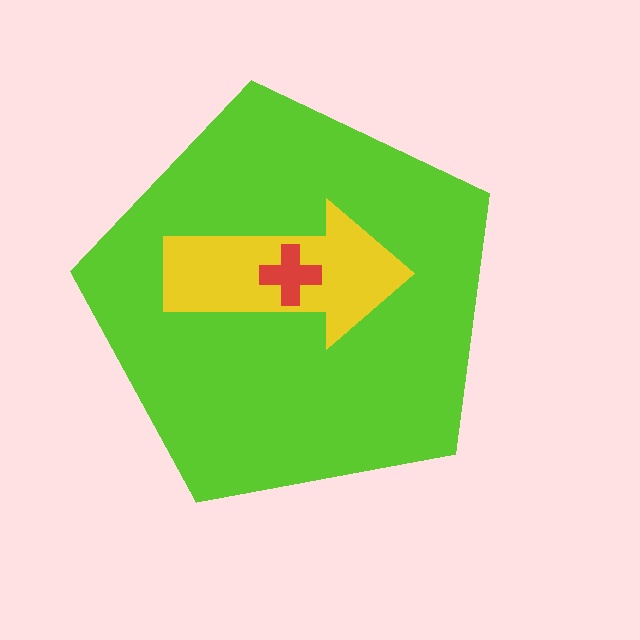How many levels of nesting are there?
3.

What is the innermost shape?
The red cross.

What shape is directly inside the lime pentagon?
The yellow arrow.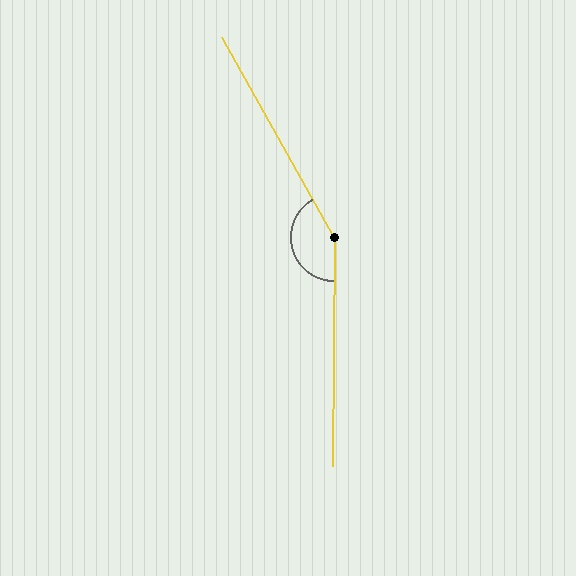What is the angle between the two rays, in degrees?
Approximately 150 degrees.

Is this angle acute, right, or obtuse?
It is obtuse.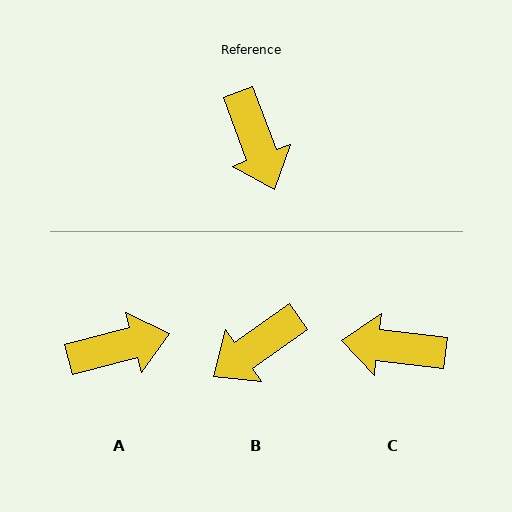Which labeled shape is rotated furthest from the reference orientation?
C, about 117 degrees away.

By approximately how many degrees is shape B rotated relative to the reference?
Approximately 76 degrees clockwise.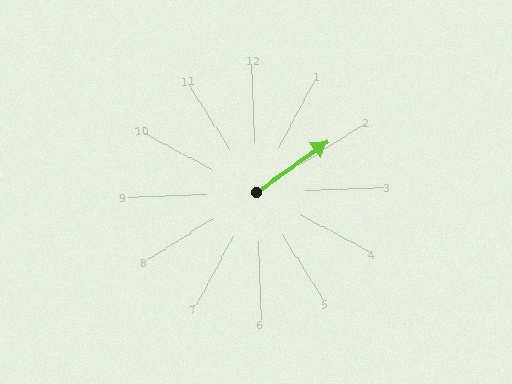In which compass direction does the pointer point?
Northeast.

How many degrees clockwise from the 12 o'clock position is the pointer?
Approximately 56 degrees.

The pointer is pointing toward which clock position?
Roughly 2 o'clock.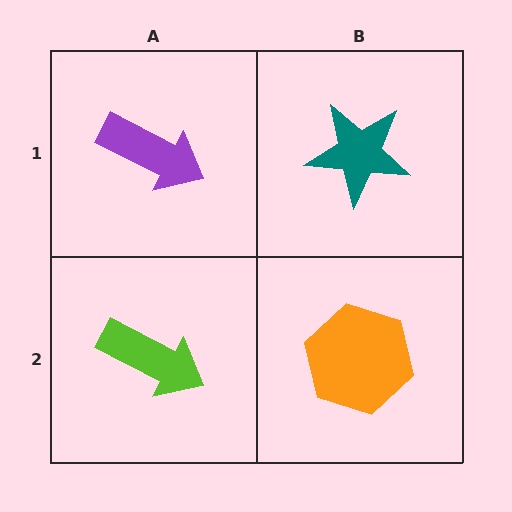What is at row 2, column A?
A lime arrow.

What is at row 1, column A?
A purple arrow.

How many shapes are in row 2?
2 shapes.